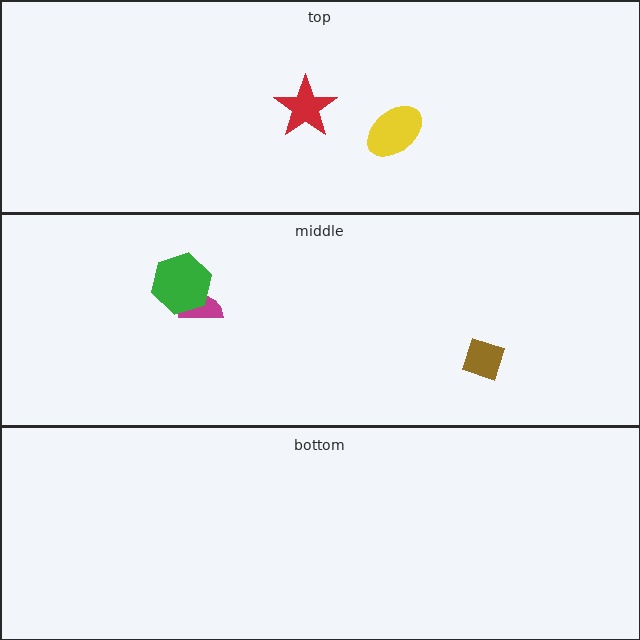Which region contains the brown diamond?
The middle region.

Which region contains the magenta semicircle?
The middle region.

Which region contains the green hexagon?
The middle region.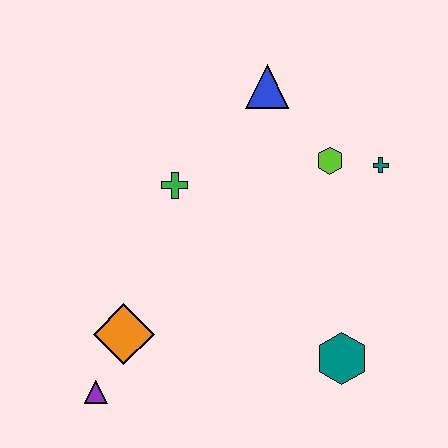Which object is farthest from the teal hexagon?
The blue triangle is farthest from the teal hexagon.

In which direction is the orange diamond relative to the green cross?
The orange diamond is below the green cross.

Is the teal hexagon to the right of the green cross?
Yes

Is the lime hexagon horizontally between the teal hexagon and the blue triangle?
Yes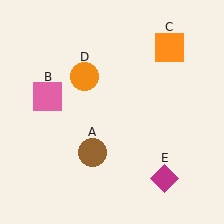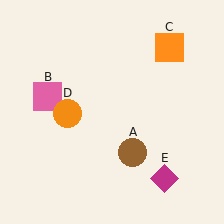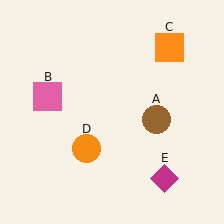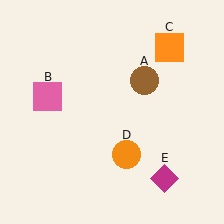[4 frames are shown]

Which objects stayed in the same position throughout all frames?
Pink square (object B) and orange square (object C) and magenta diamond (object E) remained stationary.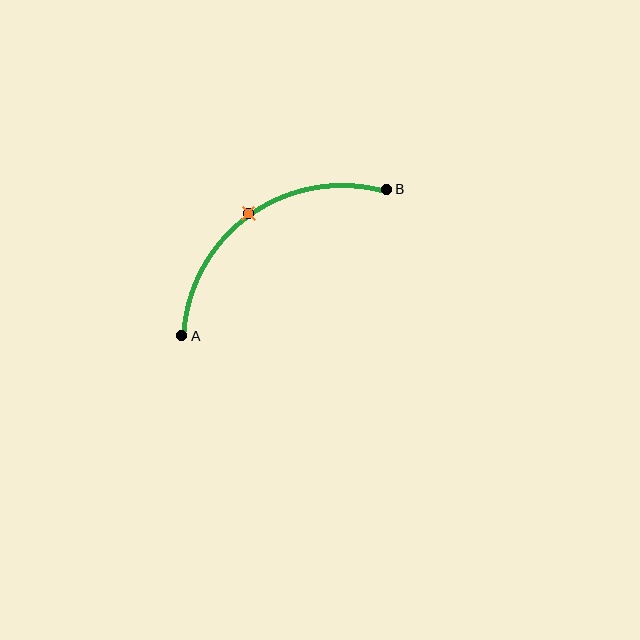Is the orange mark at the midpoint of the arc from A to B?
Yes. The orange mark lies on the arc at equal arc-length from both A and B — it is the arc midpoint.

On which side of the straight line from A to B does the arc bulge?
The arc bulges above and to the left of the straight line connecting A and B.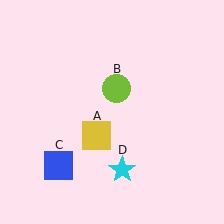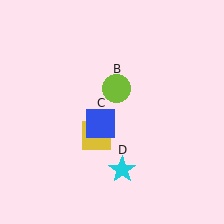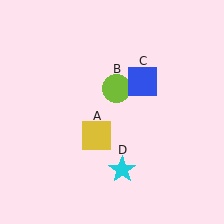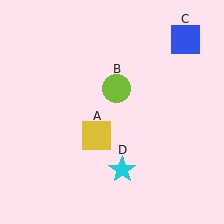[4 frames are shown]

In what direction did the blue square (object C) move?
The blue square (object C) moved up and to the right.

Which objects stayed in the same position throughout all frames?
Yellow square (object A) and lime circle (object B) and cyan star (object D) remained stationary.